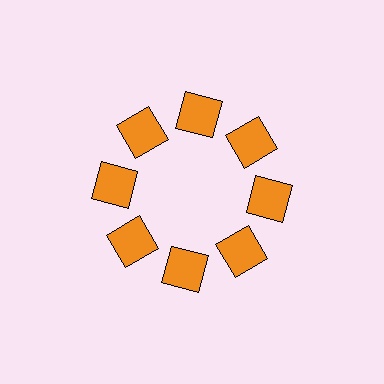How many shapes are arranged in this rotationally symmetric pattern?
There are 8 shapes, arranged in 8 groups of 1.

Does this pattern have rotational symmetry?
Yes, this pattern has 8-fold rotational symmetry. It looks the same after rotating 45 degrees around the center.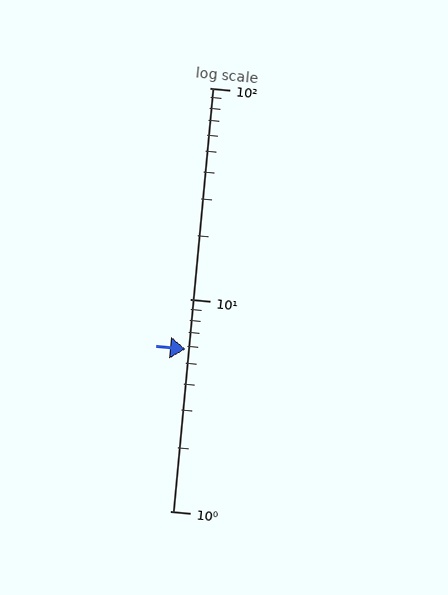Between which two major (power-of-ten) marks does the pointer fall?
The pointer is between 1 and 10.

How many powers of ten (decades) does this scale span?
The scale spans 2 decades, from 1 to 100.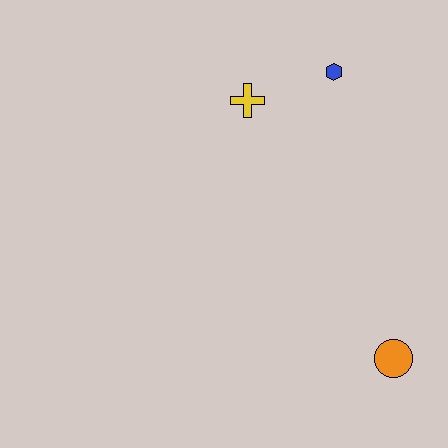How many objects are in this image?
There are 3 objects.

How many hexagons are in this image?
There is 1 hexagon.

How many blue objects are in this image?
There is 1 blue object.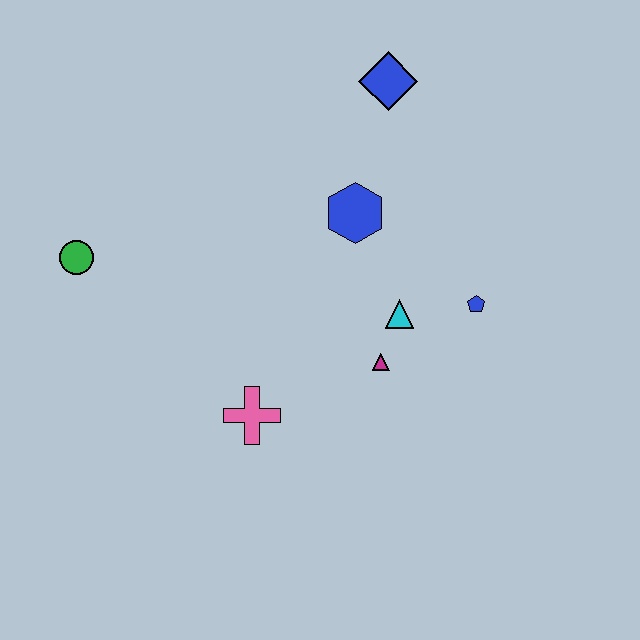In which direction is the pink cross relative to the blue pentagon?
The pink cross is to the left of the blue pentagon.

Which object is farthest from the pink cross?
The blue diamond is farthest from the pink cross.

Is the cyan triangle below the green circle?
Yes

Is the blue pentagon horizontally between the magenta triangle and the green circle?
No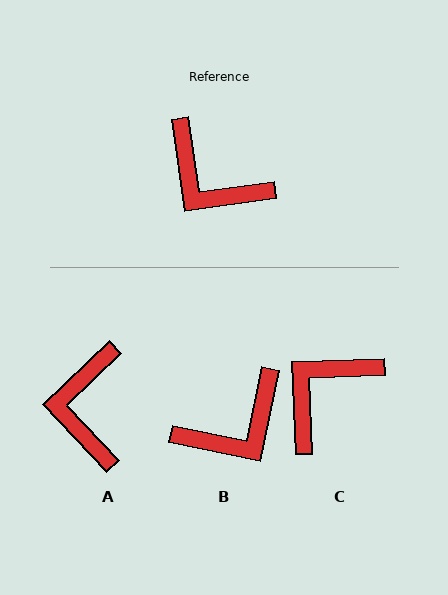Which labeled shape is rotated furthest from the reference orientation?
C, about 96 degrees away.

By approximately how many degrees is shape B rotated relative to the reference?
Approximately 70 degrees counter-clockwise.